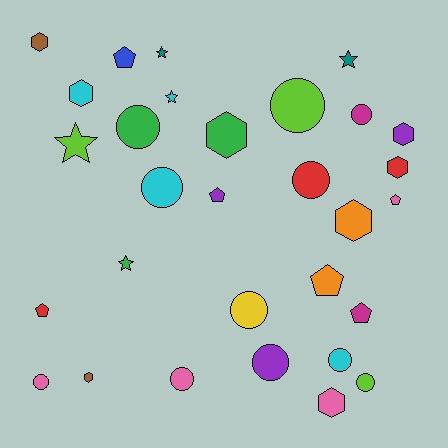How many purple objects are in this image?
There are 3 purple objects.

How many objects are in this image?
There are 30 objects.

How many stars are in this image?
There are 5 stars.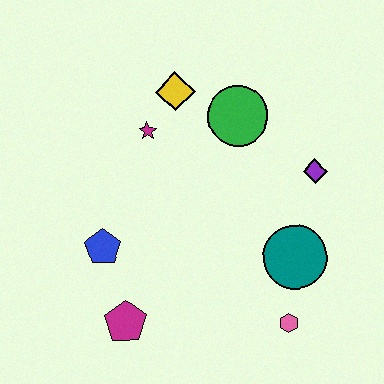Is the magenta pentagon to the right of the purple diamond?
No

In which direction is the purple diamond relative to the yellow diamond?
The purple diamond is to the right of the yellow diamond.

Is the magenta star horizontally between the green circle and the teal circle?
No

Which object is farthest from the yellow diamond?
The pink hexagon is farthest from the yellow diamond.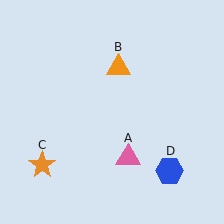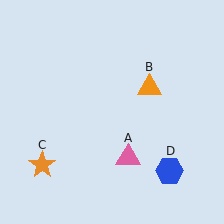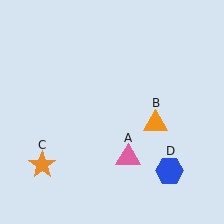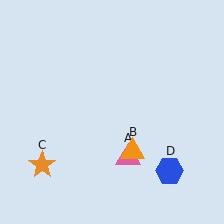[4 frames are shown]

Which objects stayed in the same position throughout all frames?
Pink triangle (object A) and orange star (object C) and blue hexagon (object D) remained stationary.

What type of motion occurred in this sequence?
The orange triangle (object B) rotated clockwise around the center of the scene.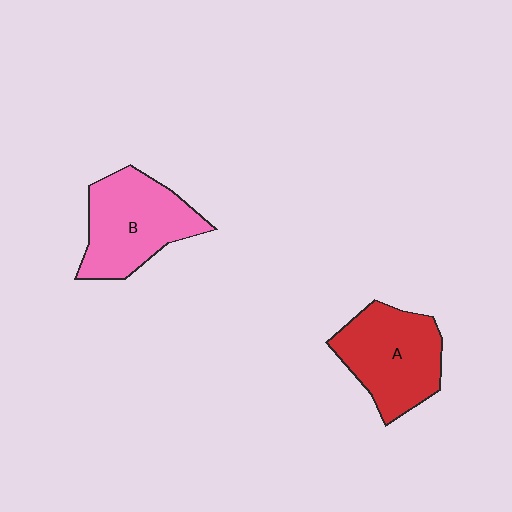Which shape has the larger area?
Shape B (pink).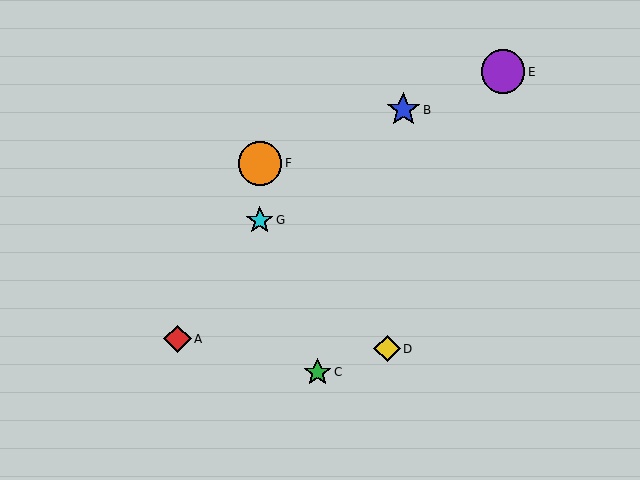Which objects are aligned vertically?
Objects F, G are aligned vertically.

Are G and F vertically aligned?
Yes, both are at x≈260.